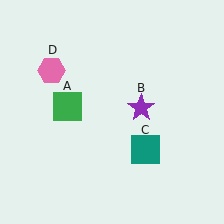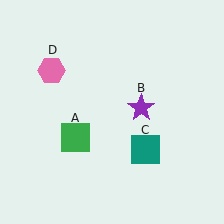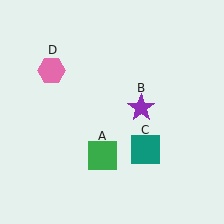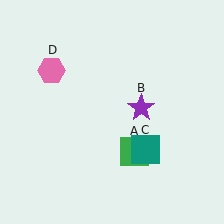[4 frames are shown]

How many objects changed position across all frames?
1 object changed position: green square (object A).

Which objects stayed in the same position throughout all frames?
Purple star (object B) and teal square (object C) and pink hexagon (object D) remained stationary.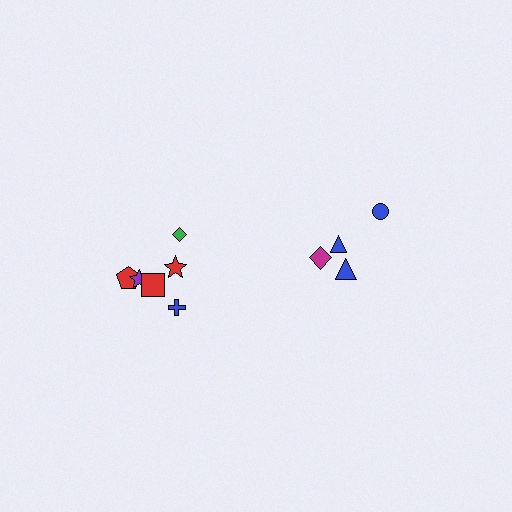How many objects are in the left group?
There are 6 objects.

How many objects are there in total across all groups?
There are 10 objects.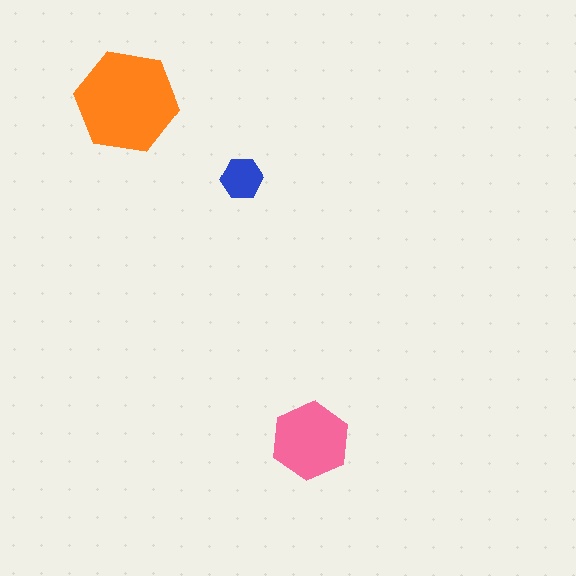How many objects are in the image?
There are 3 objects in the image.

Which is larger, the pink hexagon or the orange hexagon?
The orange one.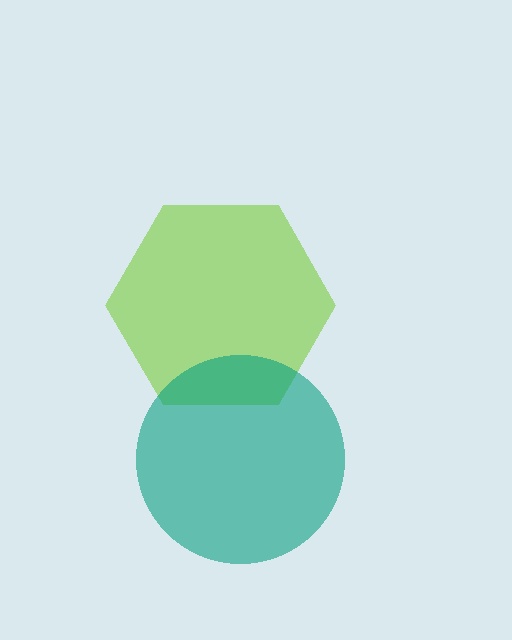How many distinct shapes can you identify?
There are 2 distinct shapes: a lime hexagon, a teal circle.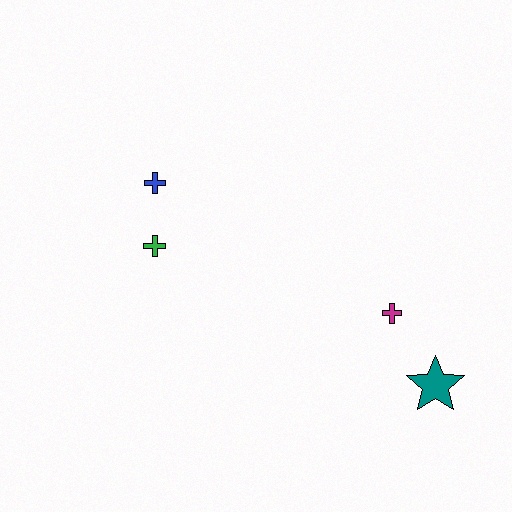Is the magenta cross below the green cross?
Yes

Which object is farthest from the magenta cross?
The blue cross is farthest from the magenta cross.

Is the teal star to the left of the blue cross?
No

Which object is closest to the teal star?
The magenta cross is closest to the teal star.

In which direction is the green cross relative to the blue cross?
The green cross is below the blue cross.